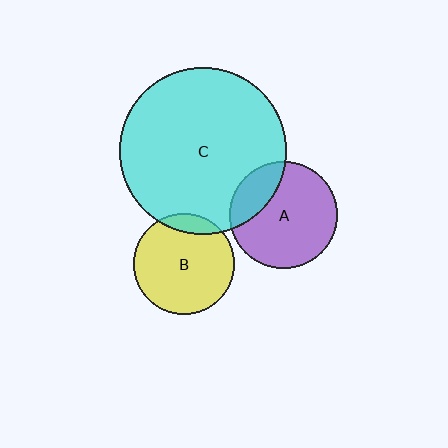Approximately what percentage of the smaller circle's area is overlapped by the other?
Approximately 10%.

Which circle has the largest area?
Circle C (cyan).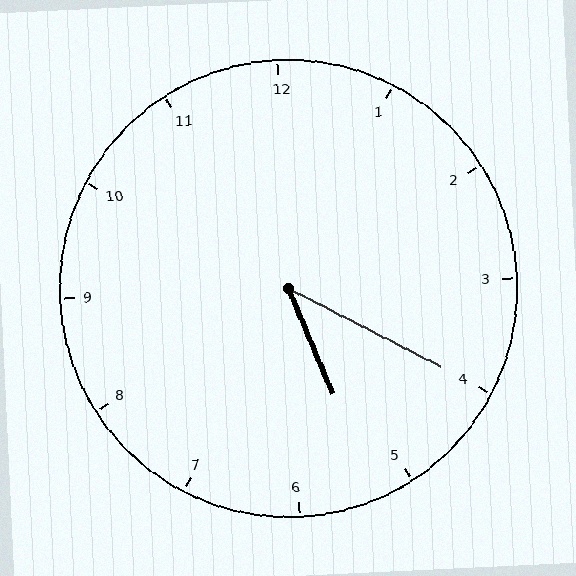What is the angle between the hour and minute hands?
Approximately 40 degrees.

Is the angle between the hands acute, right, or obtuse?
It is acute.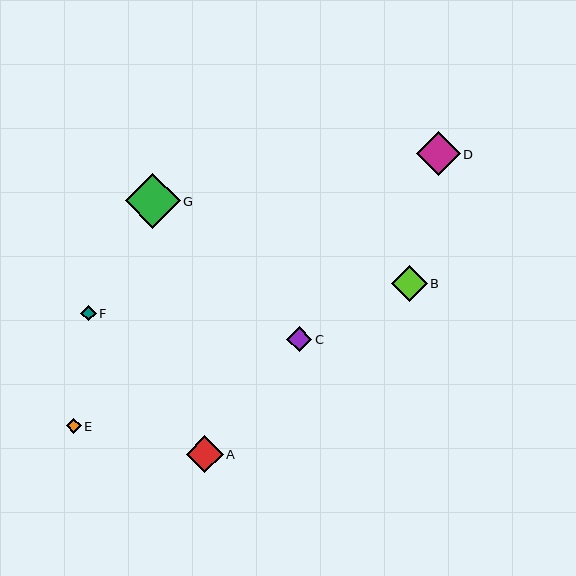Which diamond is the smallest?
Diamond E is the smallest with a size of approximately 15 pixels.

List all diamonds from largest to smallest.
From largest to smallest: G, D, A, B, C, F, E.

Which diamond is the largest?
Diamond G is the largest with a size of approximately 55 pixels.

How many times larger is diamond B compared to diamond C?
Diamond B is approximately 1.4 times the size of diamond C.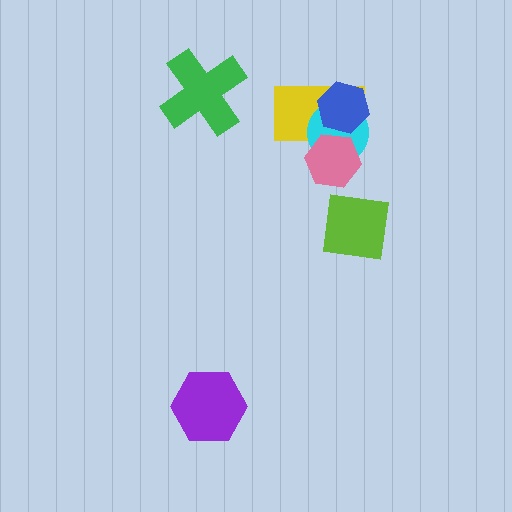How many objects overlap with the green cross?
0 objects overlap with the green cross.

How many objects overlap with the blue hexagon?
2 objects overlap with the blue hexagon.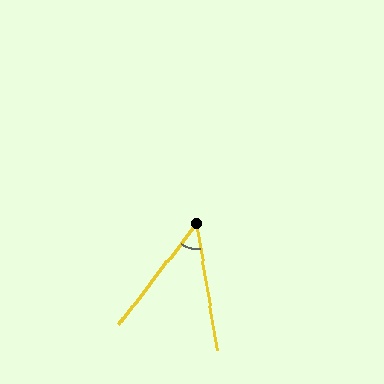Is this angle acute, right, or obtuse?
It is acute.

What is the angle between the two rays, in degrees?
Approximately 47 degrees.